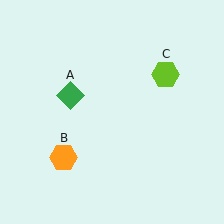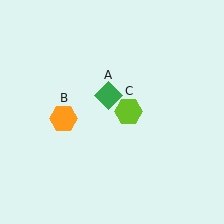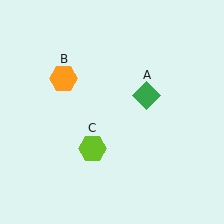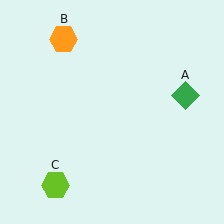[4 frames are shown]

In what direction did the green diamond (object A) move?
The green diamond (object A) moved right.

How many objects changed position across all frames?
3 objects changed position: green diamond (object A), orange hexagon (object B), lime hexagon (object C).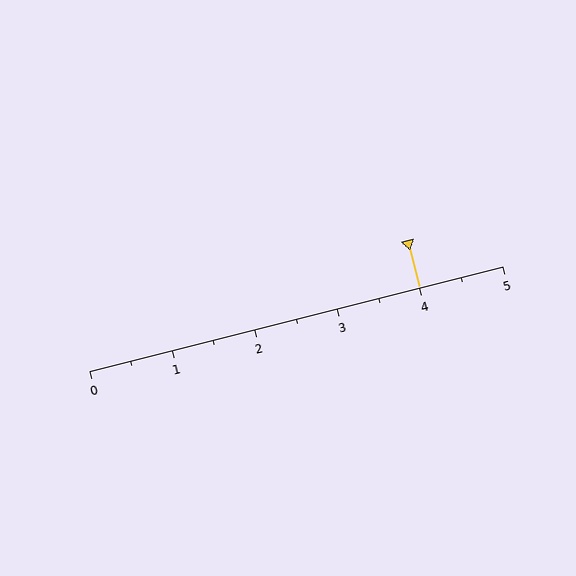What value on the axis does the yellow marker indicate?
The marker indicates approximately 4.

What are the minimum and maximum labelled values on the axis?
The axis runs from 0 to 5.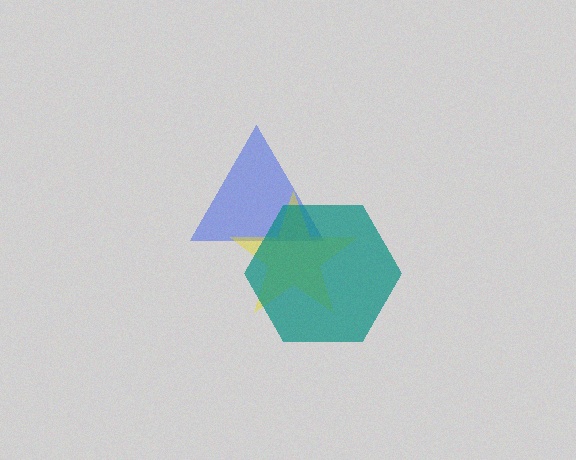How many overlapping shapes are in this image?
There are 3 overlapping shapes in the image.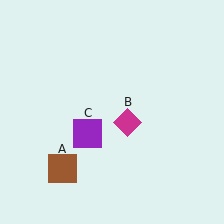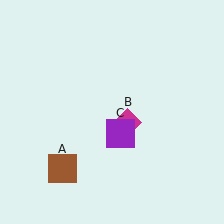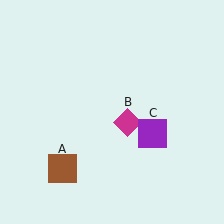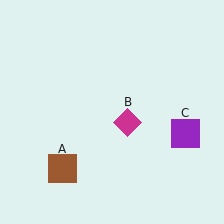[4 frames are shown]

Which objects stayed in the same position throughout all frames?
Brown square (object A) and magenta diamond (object B) remained stationary.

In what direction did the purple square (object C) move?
The purple square (object C) moved right.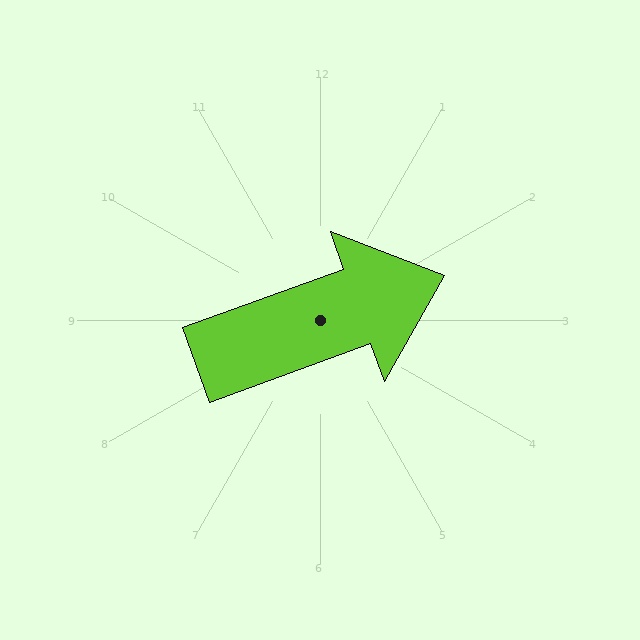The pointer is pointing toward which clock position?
Roughly 2 o'clock.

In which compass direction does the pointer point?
East.